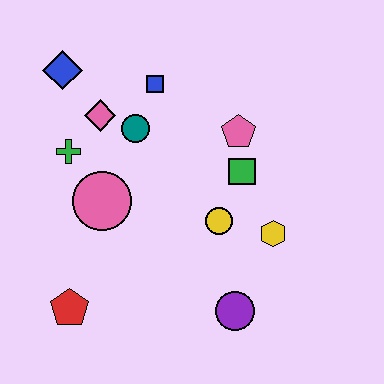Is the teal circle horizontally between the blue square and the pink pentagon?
No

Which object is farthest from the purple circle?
The blue diamond is farthest from the purple circle.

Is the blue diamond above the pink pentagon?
Yes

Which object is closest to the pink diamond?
The teal circle is closest to the pink diamond.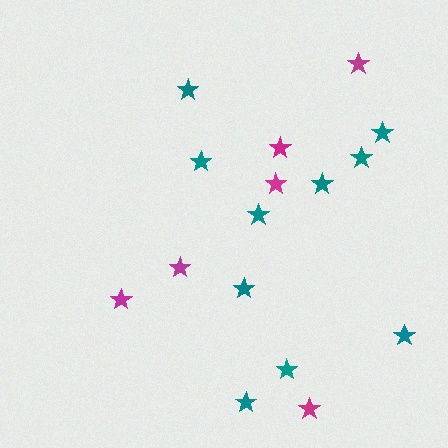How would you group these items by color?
There are 2 groups: one group of teal stars (10) and one group of magenta stars (6).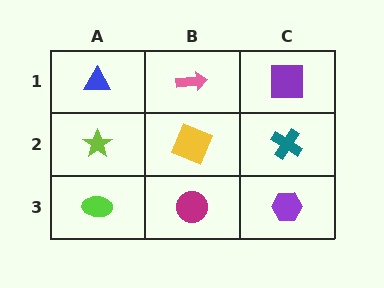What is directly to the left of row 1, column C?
A pink arrow.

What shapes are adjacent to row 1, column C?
A teal cross (row 2, column C), a pink arrow (row 1, column B).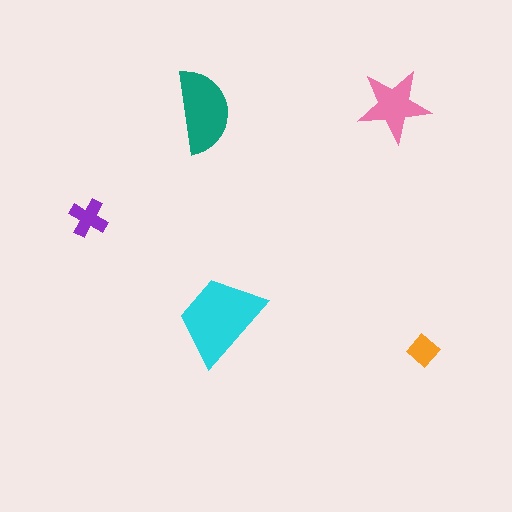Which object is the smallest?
The orange diamond.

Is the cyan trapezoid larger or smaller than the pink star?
Larger.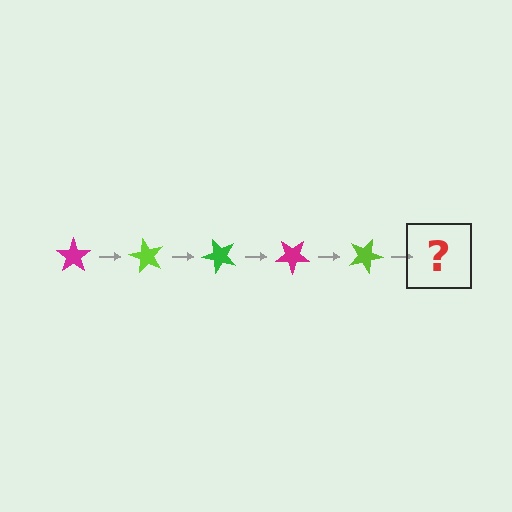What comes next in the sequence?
The next element should be a green star, rotated 300 degrees from the start.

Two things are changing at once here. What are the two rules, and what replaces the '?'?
The two rules are that it rotates 60 degrees each step and the color cycles through magenta, lime, and green. The '?' should be a green star, rotated 300 degrees from the start.